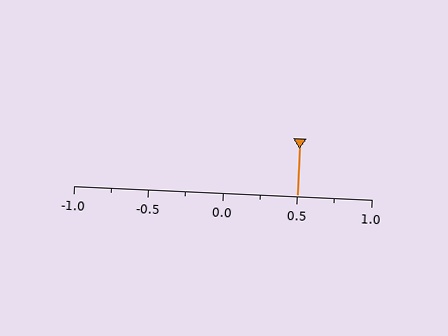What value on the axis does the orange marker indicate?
The marker indicates approximately 0.5.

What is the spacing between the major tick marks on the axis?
The major ticks are spaced 0.5 apart.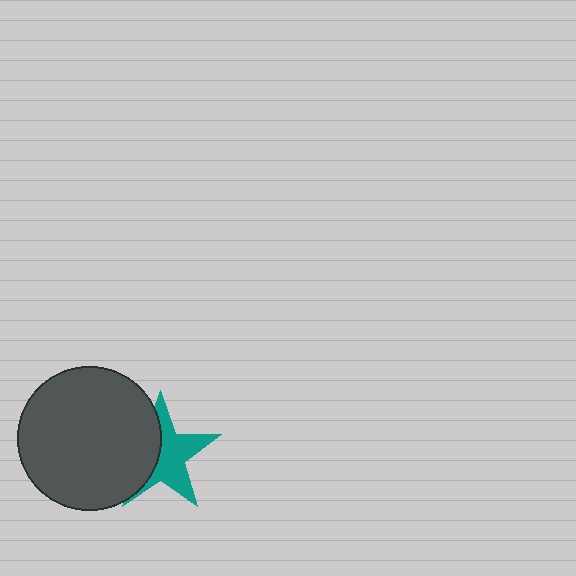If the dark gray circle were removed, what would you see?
You would see the complete teal star.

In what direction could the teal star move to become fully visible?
The teal star could move right. That would shift it out from behind the dark gray circle entirely.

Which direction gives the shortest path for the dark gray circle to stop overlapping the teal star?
Moving left gives the shortest separation.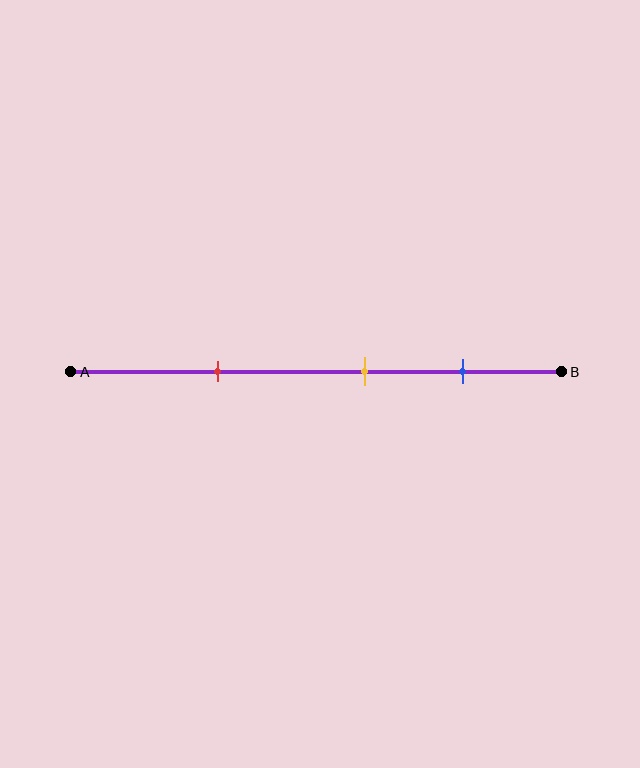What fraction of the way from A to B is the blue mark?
The blue mark is approximately 80% (0.8) of the way from A to B.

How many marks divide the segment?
There are 3 marks dividing the segment.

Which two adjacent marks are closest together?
The yellow and blue marks are the closest adjacent pair.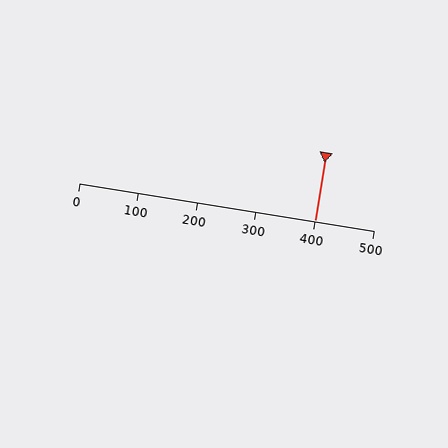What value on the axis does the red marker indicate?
The marker indicates approximately 400.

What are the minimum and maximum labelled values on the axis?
The axis runs from 0 to 500.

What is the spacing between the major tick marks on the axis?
The major ticks are spaced 100 apart.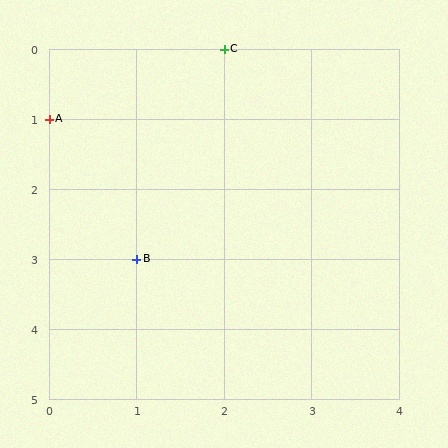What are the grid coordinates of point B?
Point B is at grid coordinates (1, 3).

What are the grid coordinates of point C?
Point C is at grid coordinates (2, 0).